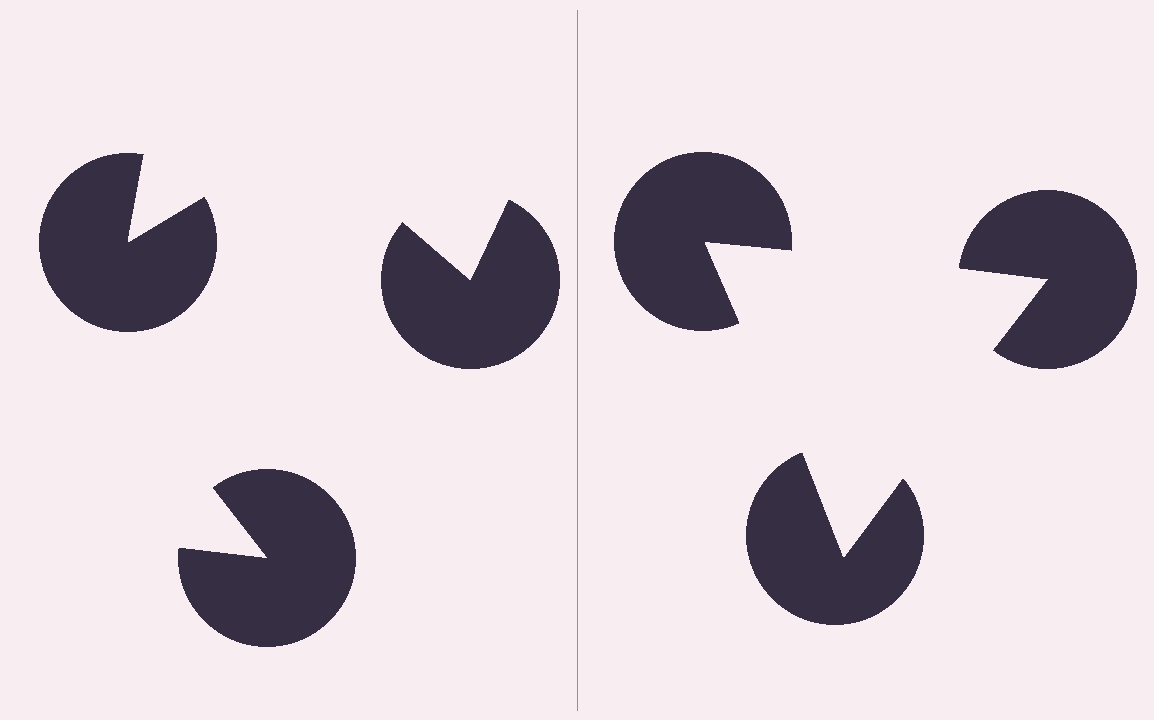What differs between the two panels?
The pac-man discs are positioned identically on both sides; only the wedge orientations differ. On the right they align to a triangle; on the left they are misaligned.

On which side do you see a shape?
An illusory triangle appears on the right side. On the left side the wedge cuts are rotated, so no coherent shape forms.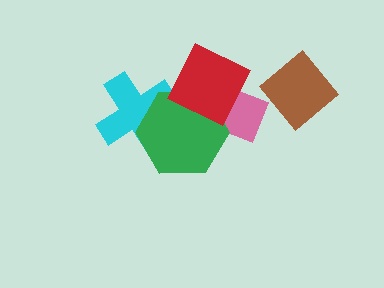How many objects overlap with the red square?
2 objects overlap with the red square.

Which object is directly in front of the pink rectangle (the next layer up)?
The green hexagon is directly in front of the pink rectangle.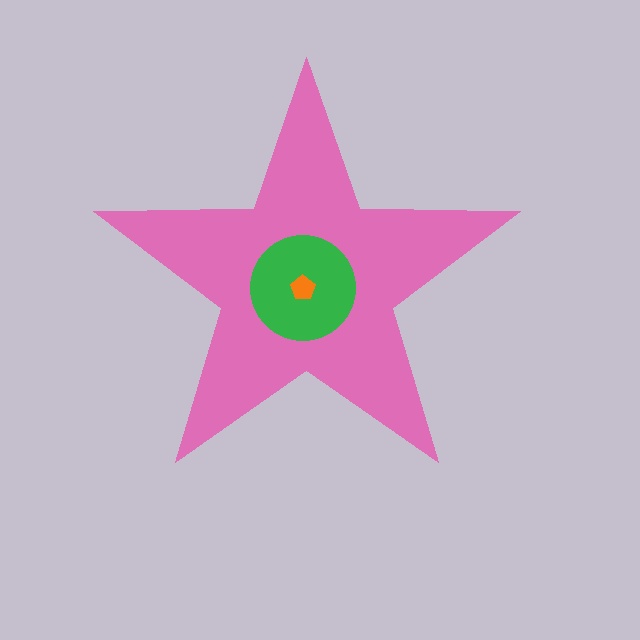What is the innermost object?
The orange pentagon.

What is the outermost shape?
The pink star.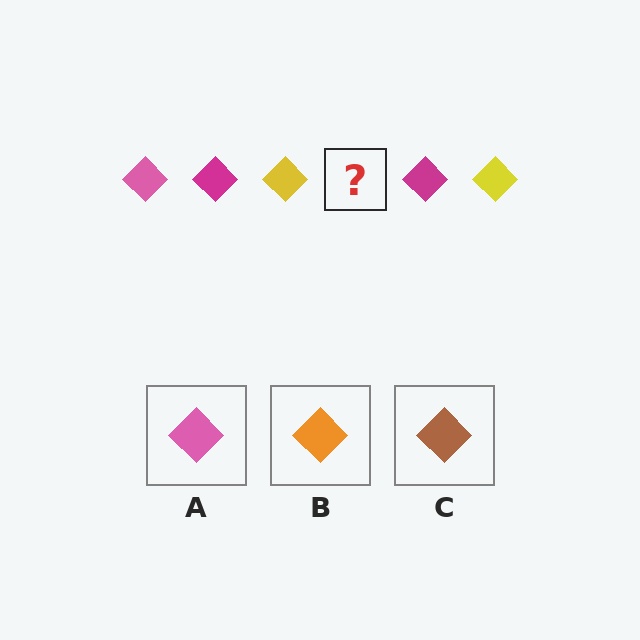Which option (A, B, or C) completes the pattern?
A.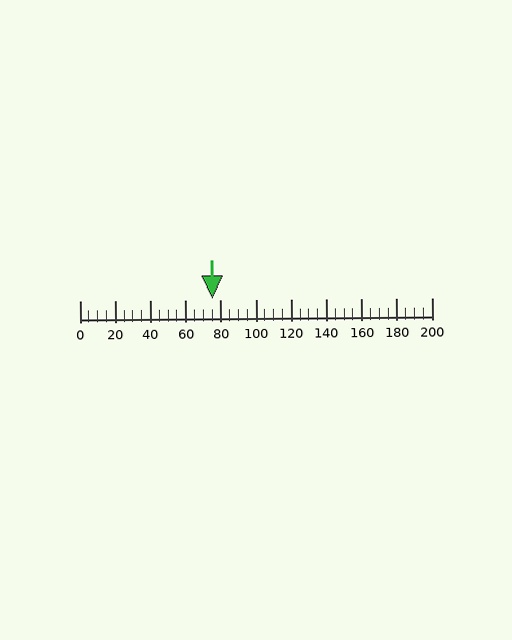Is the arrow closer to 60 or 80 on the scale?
The arrow is closer to 80.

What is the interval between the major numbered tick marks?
The major tick marks are spaced 20 units apart.